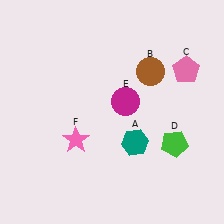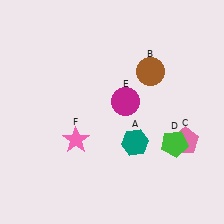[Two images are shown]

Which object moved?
The pink pentagon (C) moved down.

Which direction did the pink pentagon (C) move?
The pink pentagon (C) moved down.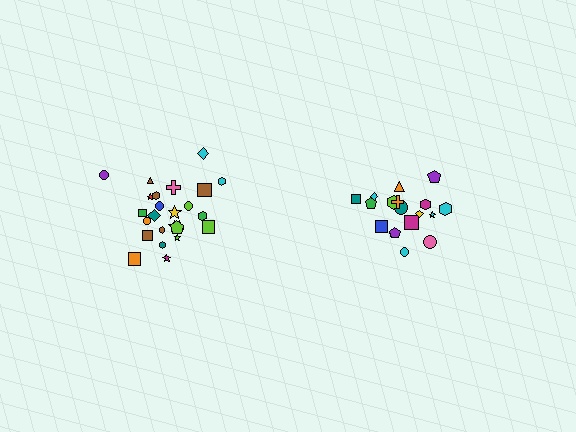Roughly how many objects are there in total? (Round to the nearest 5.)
Roughly 45 objects in total.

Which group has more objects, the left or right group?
The left group.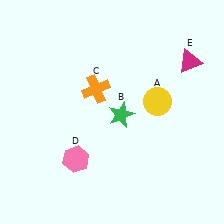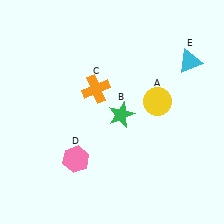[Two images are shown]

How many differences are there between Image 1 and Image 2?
There is 1 difference between the two images.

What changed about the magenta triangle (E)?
In Image 1, E is magenta. In Image 2, it changed to cyan.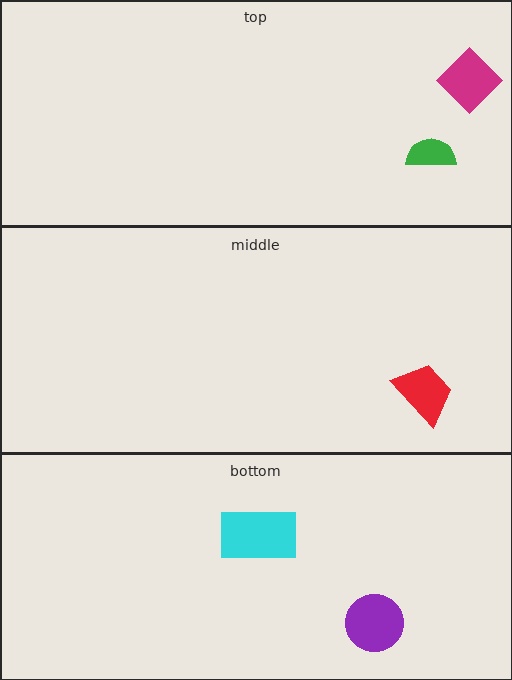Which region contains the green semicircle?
The top region.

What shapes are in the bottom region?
The cyan rectangle, the purple circle.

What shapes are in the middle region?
The red trapezoid.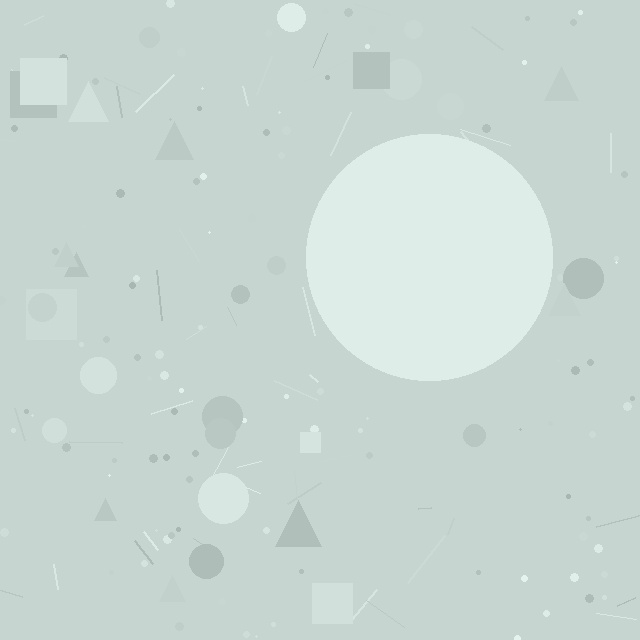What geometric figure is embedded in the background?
A circle is embedded in the background.